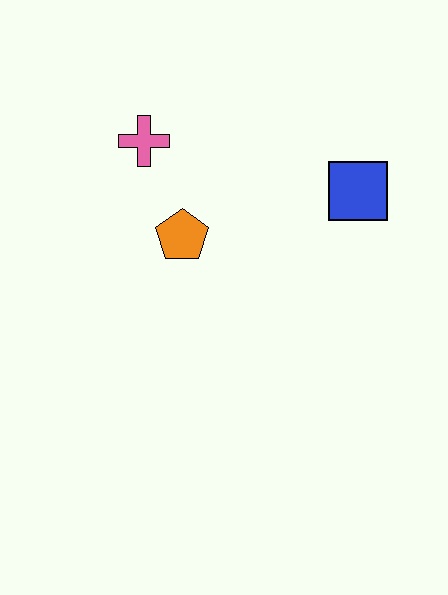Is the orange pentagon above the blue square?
No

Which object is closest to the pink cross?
The orange pentagon is closest to the pink cross.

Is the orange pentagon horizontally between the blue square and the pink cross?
Yes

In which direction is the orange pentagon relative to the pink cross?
The orange pentagon is below the pink cross.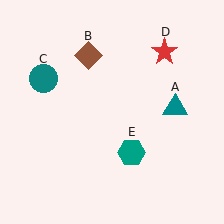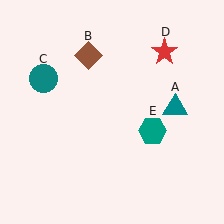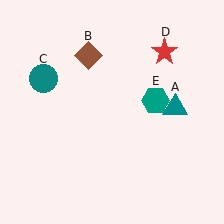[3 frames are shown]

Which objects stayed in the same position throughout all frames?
Teal triangle (object A) and brown diamond (object B) and teal circle (object C) and red star (object D) remained stationary.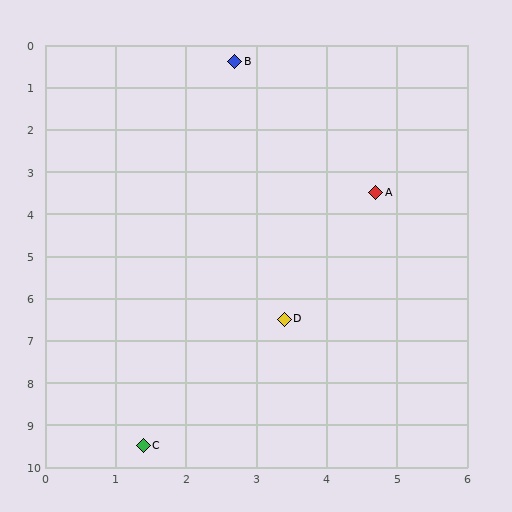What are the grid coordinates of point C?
Point C is at approximately (1.4, 9.5).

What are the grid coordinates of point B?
Point B is at approximately (2.7, 0.4).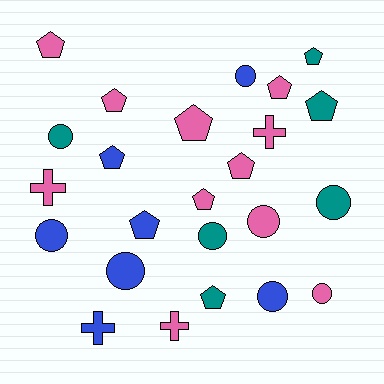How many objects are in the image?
There are 24 objects.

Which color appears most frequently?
Pink, with 11 objects.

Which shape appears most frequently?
Pentagon, with 11 objects.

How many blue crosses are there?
There is 1 blue cross.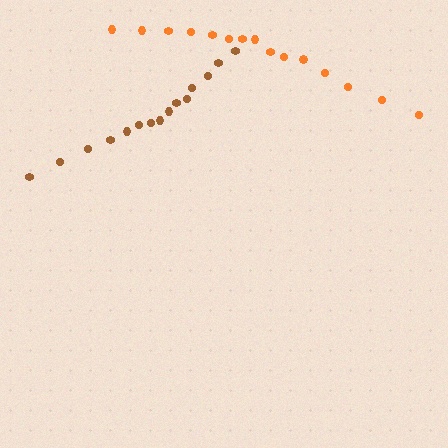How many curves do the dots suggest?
There are 2 distinct paths.